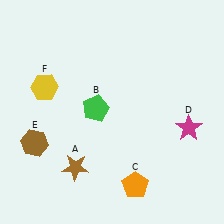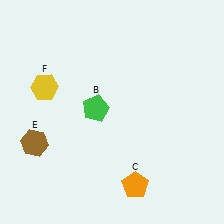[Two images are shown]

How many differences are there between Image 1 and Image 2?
There are 2 differences between the two images.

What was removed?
The brown star (A), the magenta star (D) were removed in Image 2.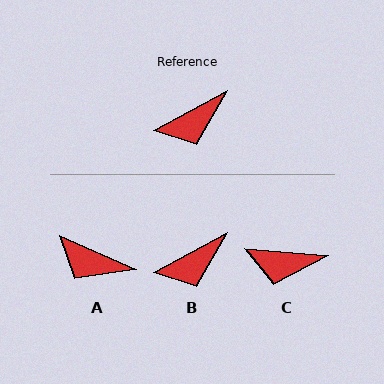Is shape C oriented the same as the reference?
No, it is off by about 33 degrees.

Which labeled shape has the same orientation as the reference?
B.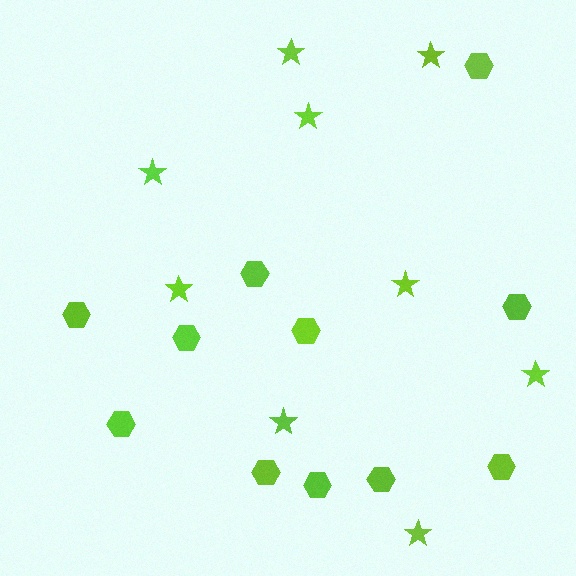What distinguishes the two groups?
There are 2 groups: one group of stars (9) and one group of hexagons (11).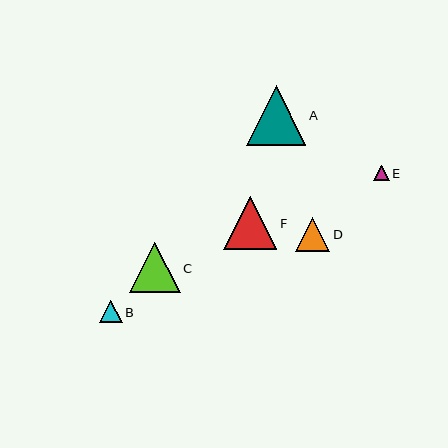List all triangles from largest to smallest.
From largest to smallest: A, F, C, D, B, E.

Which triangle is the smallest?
Triangle E is the smallest with a size of approximately 15 pixels.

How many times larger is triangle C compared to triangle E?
Triangle C is approximately 3.2 times the size of triangle E.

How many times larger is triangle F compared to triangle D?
Triangle F is approximately 1.5 times the size of triangle D.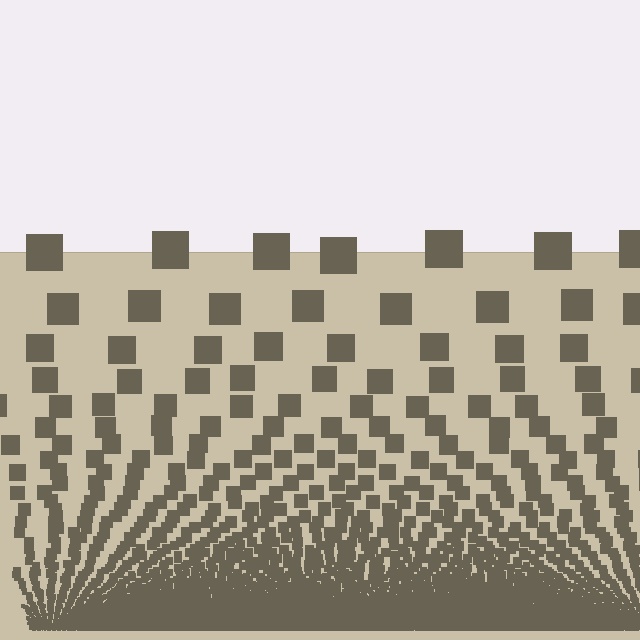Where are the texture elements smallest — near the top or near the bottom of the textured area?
Near the bottom.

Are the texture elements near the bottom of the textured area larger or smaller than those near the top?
Smaller. The gradient is inverted — elements near the bottom are smaller and denser.